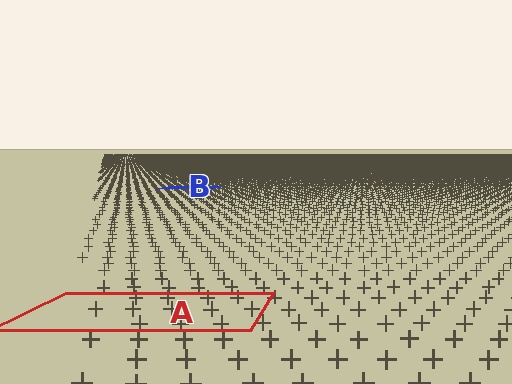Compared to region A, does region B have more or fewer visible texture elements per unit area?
Region B has more texture elements per unit area — they are packed more densely because it is farther away.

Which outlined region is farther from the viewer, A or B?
Region B is farther from the viewer — the texture elements inside it appear smaller and more densely packed.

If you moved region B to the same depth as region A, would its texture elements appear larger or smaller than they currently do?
They would appear larger. At a closer depth, the same texture elements are projected at a bigger on-screen size.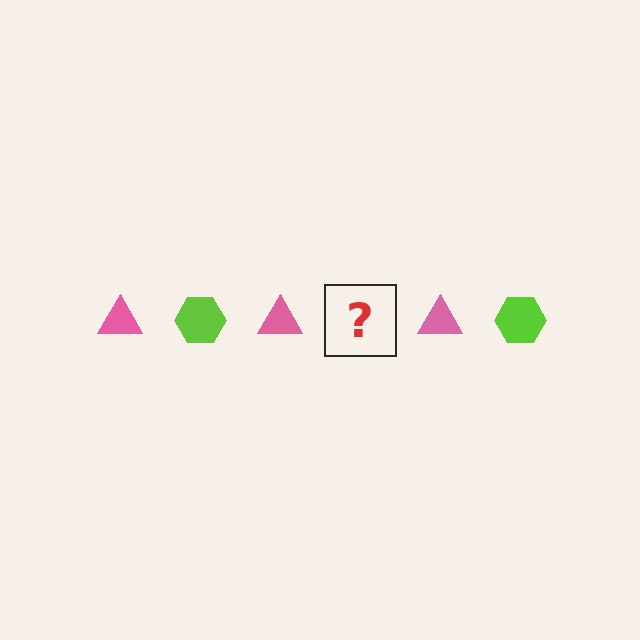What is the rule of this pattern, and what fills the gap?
The rule is that the pattern alternates between pink triangle and lime hexagon. The gap should be filled with a lime hexagon.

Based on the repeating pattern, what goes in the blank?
The blank should be a lime hexagon.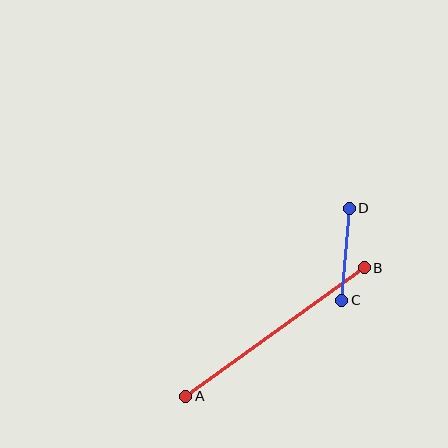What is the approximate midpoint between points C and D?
The midpoint is at approximately (345, 254) pixels.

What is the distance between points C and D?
The distance is approximately 93 pixels.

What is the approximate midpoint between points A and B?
The midpoint is at approximately (275, 332) pixels.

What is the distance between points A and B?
The distance is approximately 220 pixels.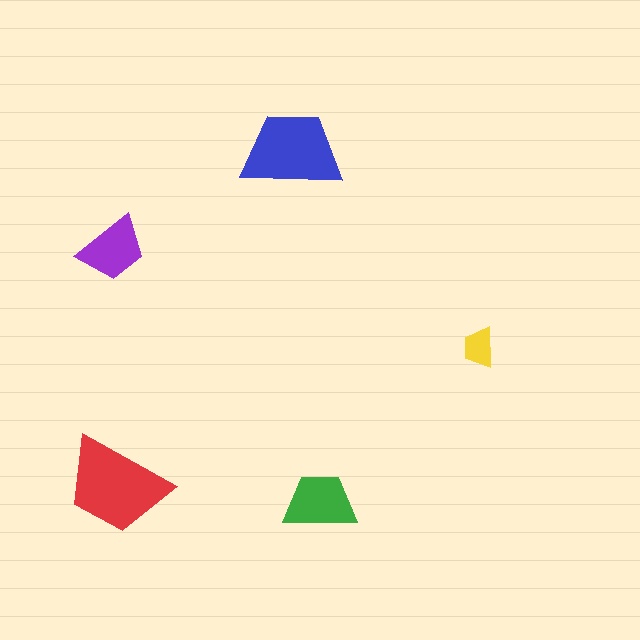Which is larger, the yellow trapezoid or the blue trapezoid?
The blue one.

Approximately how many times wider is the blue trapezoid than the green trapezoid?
About 1.5 times wider.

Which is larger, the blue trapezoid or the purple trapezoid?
The blue one.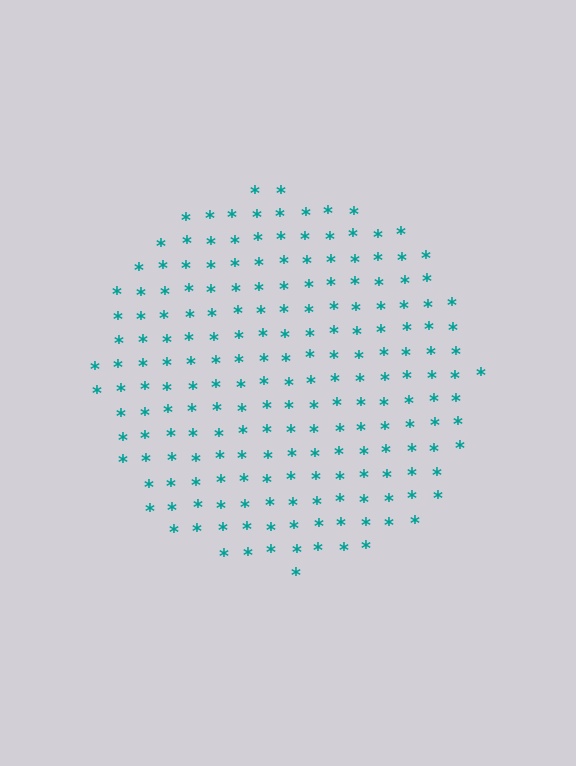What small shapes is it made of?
It is made of small asterisks.